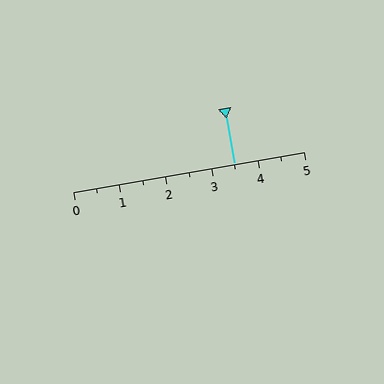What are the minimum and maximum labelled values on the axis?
The axis runs from 0 to 5.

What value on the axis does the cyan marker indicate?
The marker indicates approximately 3.5.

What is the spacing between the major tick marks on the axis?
The major ticks are spaced 1 apart.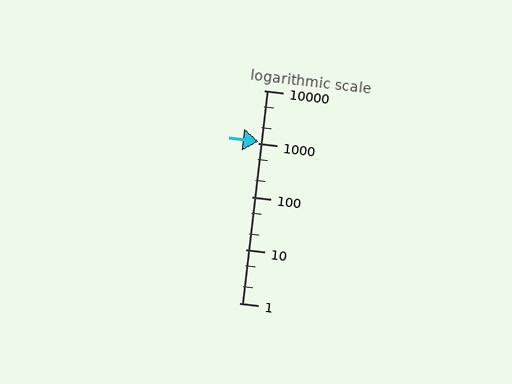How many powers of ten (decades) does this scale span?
The scale spans 4 decades, from 1 to 10000.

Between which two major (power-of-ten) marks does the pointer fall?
The pointer is between 1000 and 10000.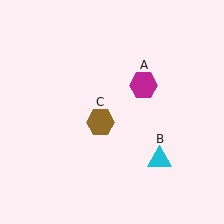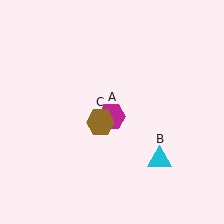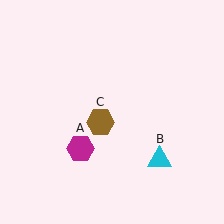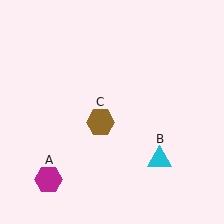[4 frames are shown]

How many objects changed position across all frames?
1 object changed position: magenta hexagon (object A).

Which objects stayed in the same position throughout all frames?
Cyan triangle (object B) and brown hexagon (object C) remained stationary.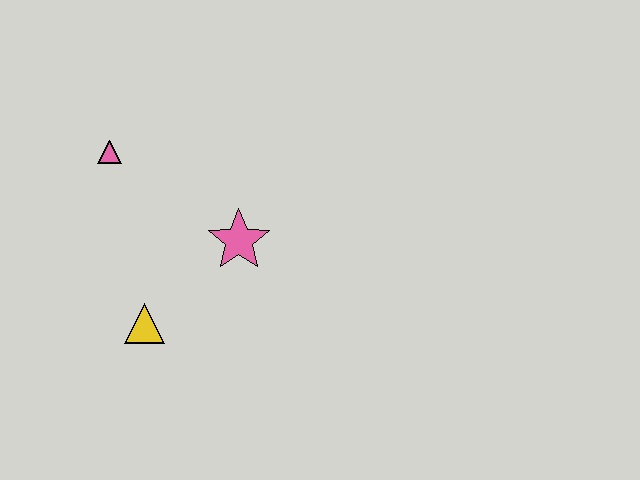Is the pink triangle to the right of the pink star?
No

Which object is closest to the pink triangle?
The pink star is closest to the pink triangle.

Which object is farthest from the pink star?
The pink triangle is farthest from the pink star.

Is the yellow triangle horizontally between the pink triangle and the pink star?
Yes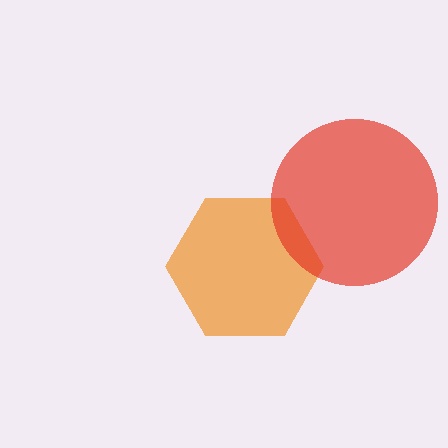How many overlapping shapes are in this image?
There are 2 overlapping shapes in the image.